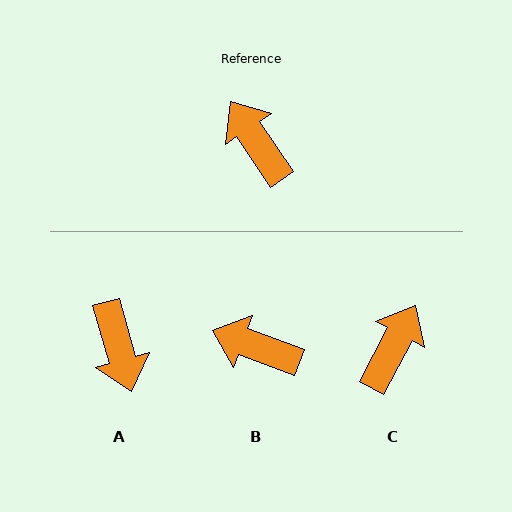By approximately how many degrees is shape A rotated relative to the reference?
Approximately 162 degrees counter-clockwise.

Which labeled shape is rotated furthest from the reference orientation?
A, about 162 degrees away.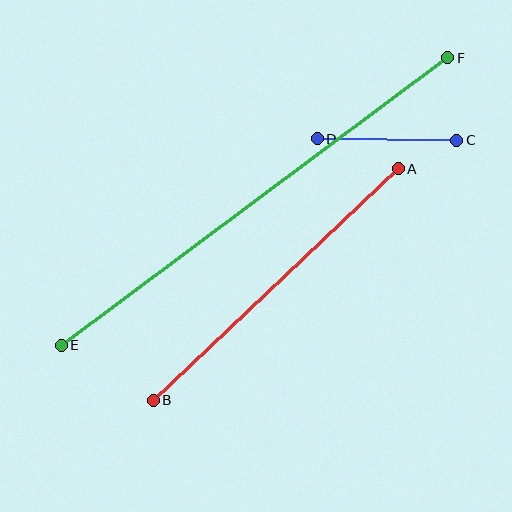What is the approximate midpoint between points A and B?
The midpoint is at approximately (276, 285) pixels.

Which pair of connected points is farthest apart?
Points E and F are farthest apart.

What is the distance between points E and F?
The distance is approximately 482 pixels.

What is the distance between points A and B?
The distance is approximately 337 pixels.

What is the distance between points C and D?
The distance is approximately 139 pixels.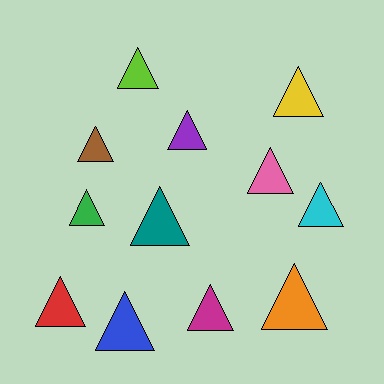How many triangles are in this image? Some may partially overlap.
There are 12 triangles.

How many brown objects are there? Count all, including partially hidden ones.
There is 1 brown object.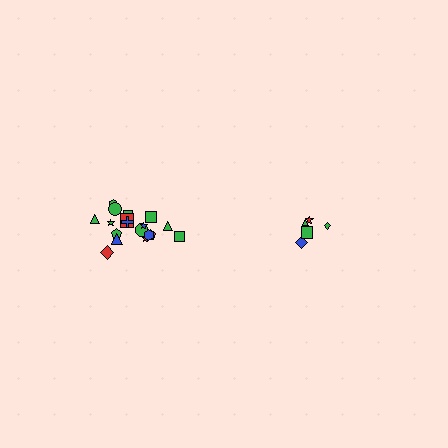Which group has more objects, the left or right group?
The left group.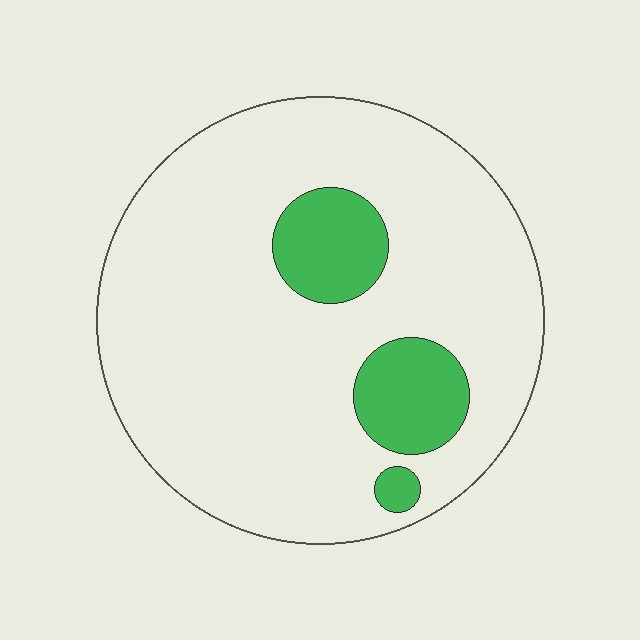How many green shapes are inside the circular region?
3.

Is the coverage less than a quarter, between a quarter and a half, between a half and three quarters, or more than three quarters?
Less than a quarter.